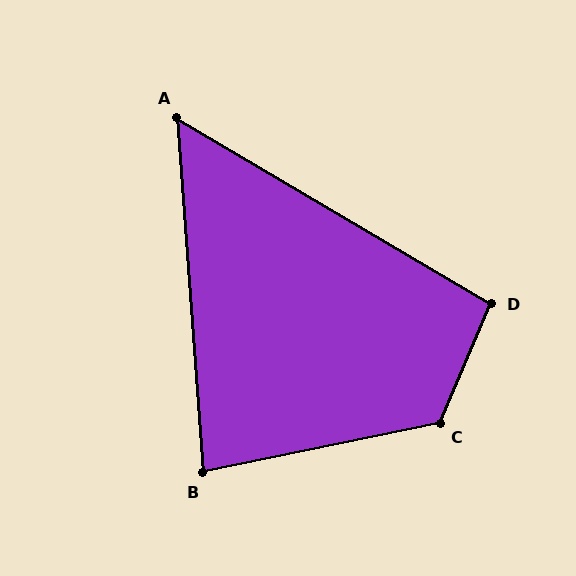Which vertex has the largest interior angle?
C, at approximately 125 degrees.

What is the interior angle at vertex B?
Approximately 82 degrees (acute).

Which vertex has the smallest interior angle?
A, at approximately 55 degrees.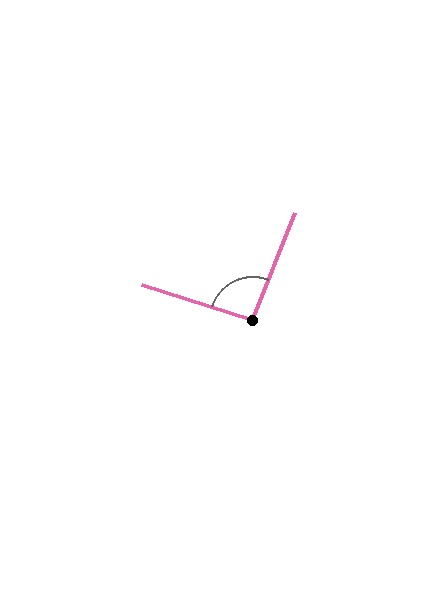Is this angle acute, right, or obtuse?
It is approximately a right angle.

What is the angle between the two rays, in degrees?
Approximately 94 degrees.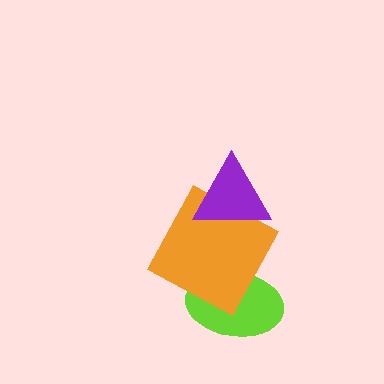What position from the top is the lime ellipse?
The lime ellipse is 3rd from the top.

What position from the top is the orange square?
The orange square is 2nd from the top.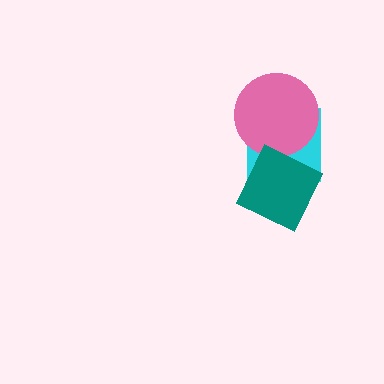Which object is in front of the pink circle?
The teal diamond is in front of the pink circle.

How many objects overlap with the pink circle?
2 objects overlap with the pink circle.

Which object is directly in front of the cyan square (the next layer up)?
The pink circle is directly in front of the cyan square.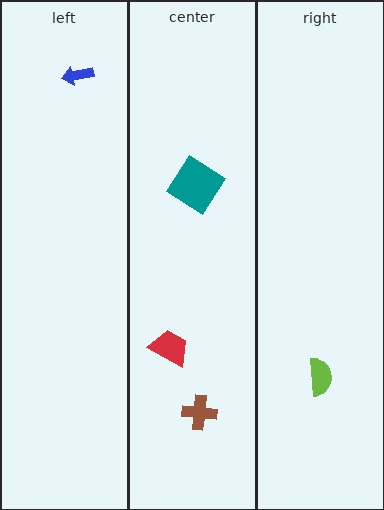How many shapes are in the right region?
1.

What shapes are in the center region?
The red trapezoid, the brown cross, the teal diamond.